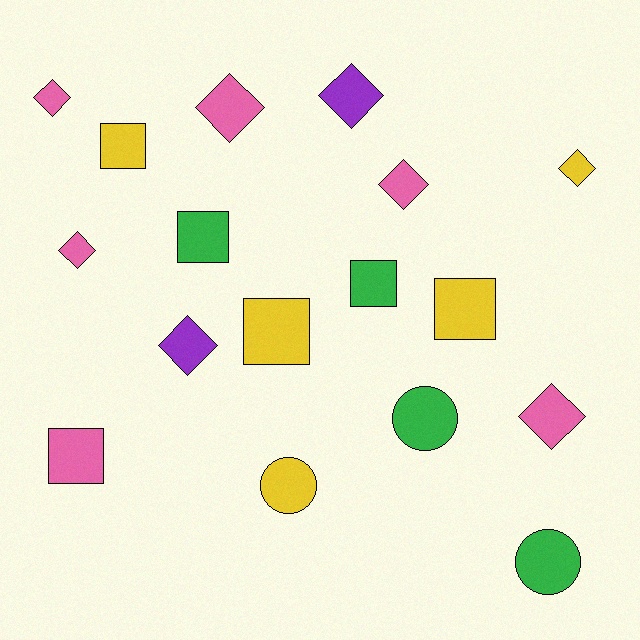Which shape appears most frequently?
Diamond, with 8 objects.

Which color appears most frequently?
Pink, with 6 objects.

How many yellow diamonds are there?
There is 1 yellow diamond.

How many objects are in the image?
There are 17 objects.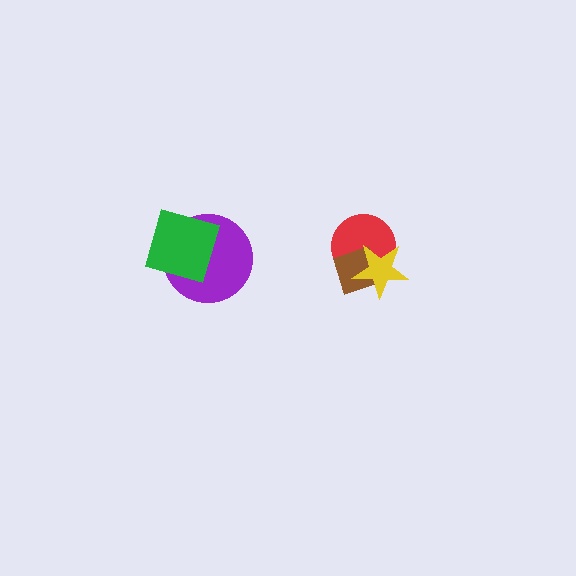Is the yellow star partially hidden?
No, no other shape covers it.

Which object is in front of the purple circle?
The green square is in front of the purple circle.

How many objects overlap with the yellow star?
2 objects overlap with the yellow star.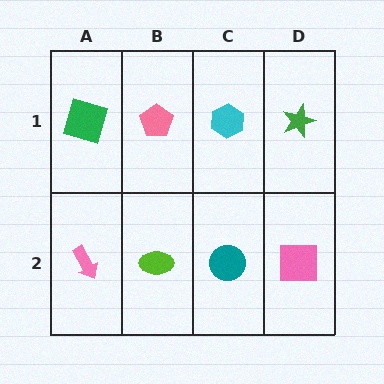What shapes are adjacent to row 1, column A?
A pink arrow (row 2, column A), a pink pentagon (row 1, column B).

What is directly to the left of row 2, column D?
A teal circle.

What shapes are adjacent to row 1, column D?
A pink square (row 2, column D), a cyan hexagon (row 1, column C).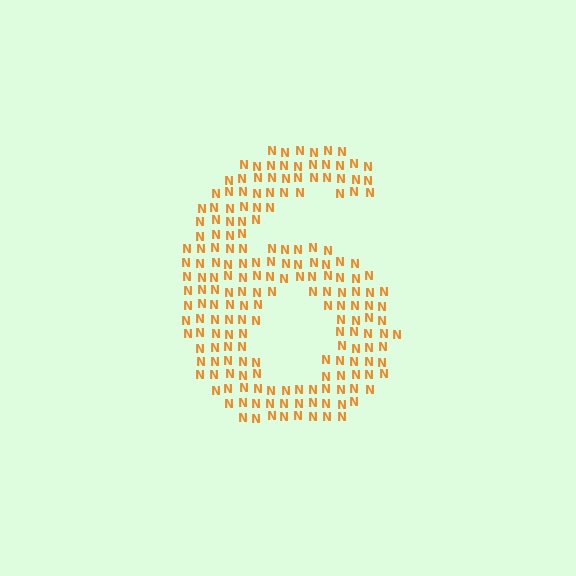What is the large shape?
The large shape is the digit 6.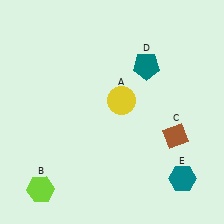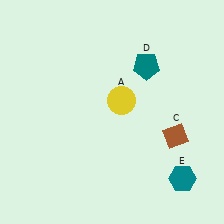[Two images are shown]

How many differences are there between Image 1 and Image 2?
There is 1 difference between the two images.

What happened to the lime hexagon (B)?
The lime hexagon (B) was removed in Image 2. It was in the bottom-left area of Image 1.